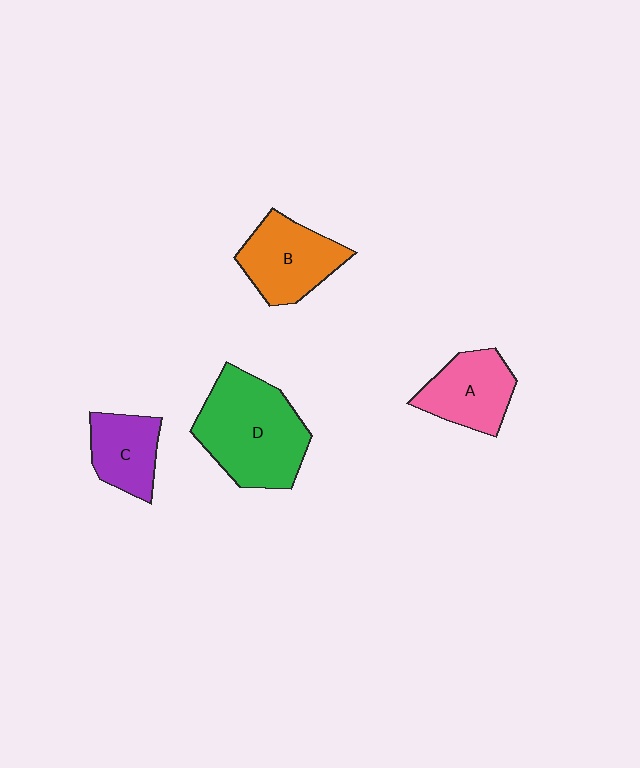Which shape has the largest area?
Shape D (green).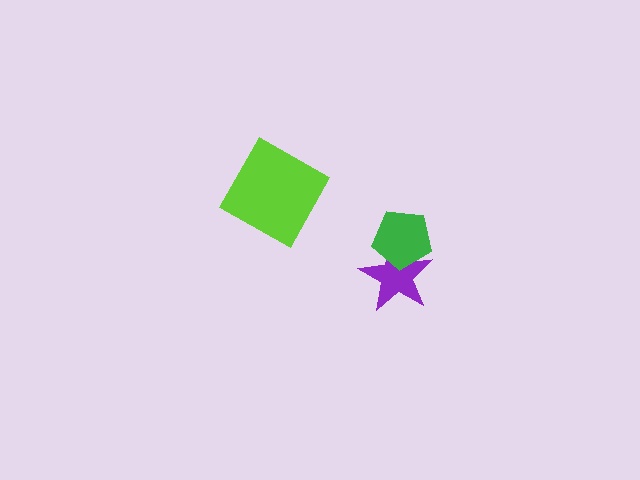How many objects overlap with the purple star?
1 object overlaps with the purple star.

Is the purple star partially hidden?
Yes, it is partially covered by another shape.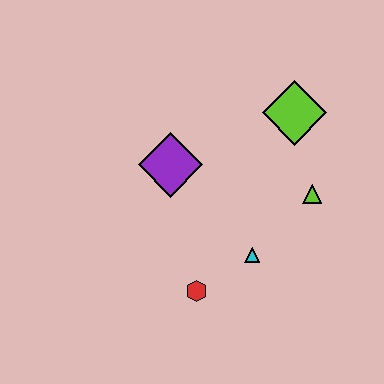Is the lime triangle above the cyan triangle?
Yes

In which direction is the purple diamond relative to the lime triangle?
The purple diamond is to the left of the lime triangle.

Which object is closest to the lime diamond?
The lime triangle is closest to the lime diamond.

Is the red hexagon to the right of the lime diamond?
No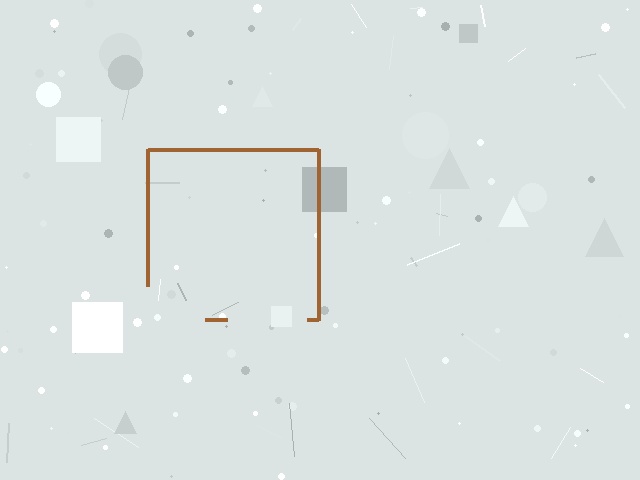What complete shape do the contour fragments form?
The contour fragments form a square.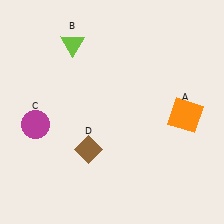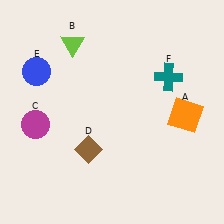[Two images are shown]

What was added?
A blue circle (E), a teal cross (F) were added in Image 2.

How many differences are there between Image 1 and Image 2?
There are 2 differences between the two images.